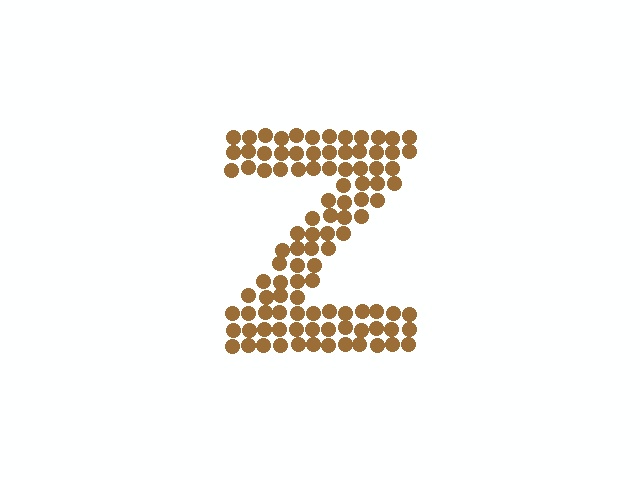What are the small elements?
The small elements are circles.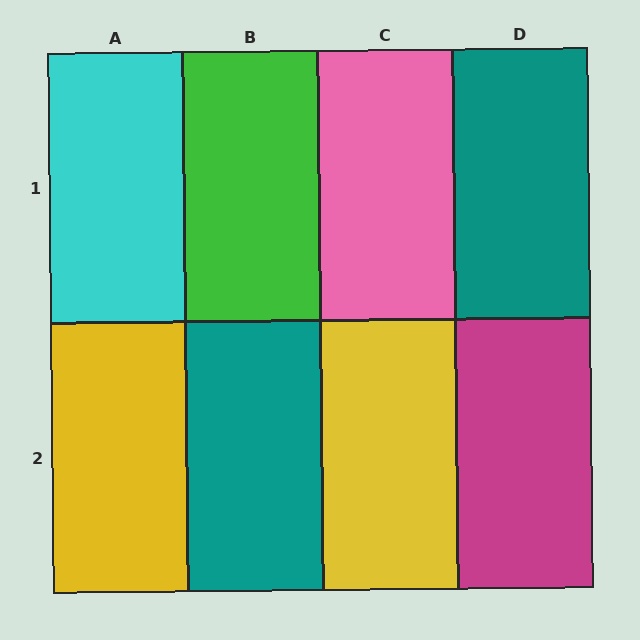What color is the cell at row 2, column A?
Yellow.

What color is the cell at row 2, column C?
Yellow.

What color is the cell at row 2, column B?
Teal.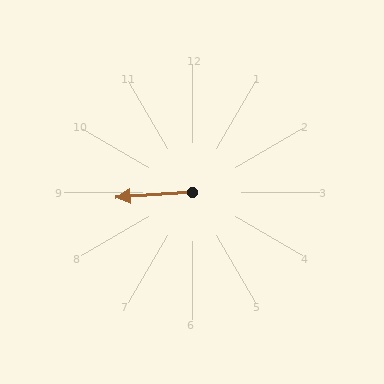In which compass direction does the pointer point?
West.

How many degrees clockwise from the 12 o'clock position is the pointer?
Approximately 266 degrees.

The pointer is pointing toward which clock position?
Roughly 9 o'clock.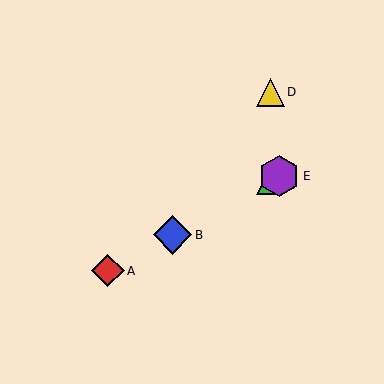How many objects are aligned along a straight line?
4 objects (A, B, C, E) are aligned along a straight line.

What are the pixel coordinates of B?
Object B is at (173, 235).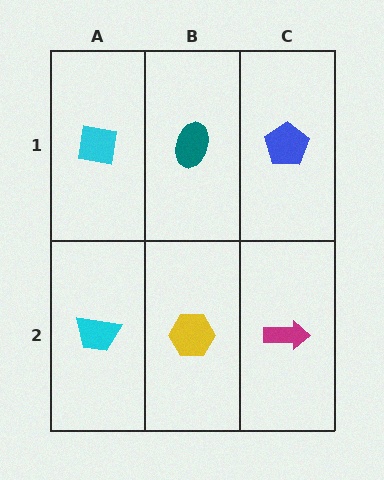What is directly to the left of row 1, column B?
A cyan square.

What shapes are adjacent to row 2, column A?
A cyan square (row 1, column A), a yellow hexagon (row 2, column B).